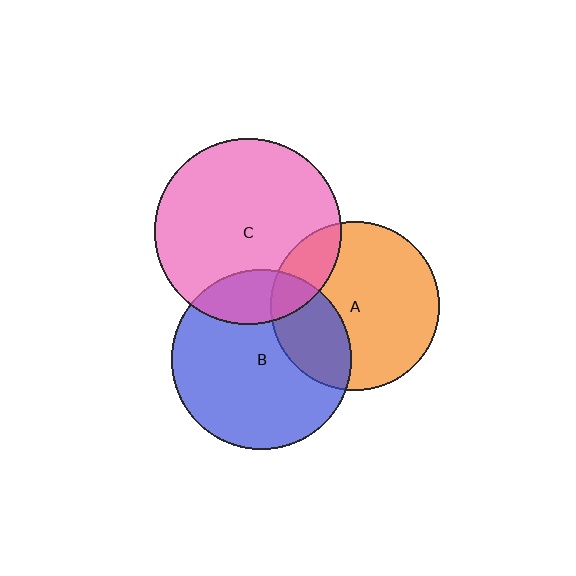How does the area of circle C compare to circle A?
Approximately 1.2 times.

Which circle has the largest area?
Circle C (pink).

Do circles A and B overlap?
Yes.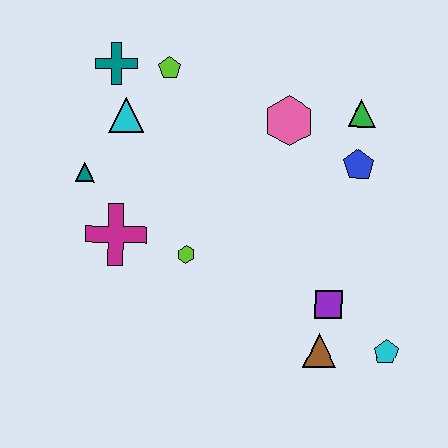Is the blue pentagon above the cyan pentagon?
Yes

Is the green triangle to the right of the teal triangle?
Yes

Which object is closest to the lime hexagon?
The magenta cross is closest to the lime hexagon.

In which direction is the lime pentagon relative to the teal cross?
The lime pentagon is to the right of the teal cross.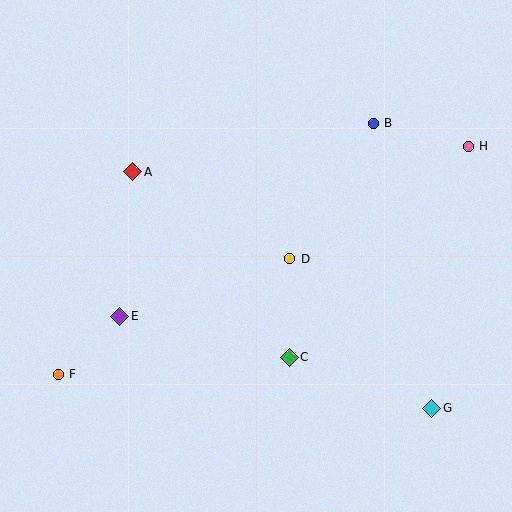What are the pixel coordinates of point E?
Point E is at (120, 316).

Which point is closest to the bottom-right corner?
Point G is closest to the bottom-right corner.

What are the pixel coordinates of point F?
Point F is at (58, 374).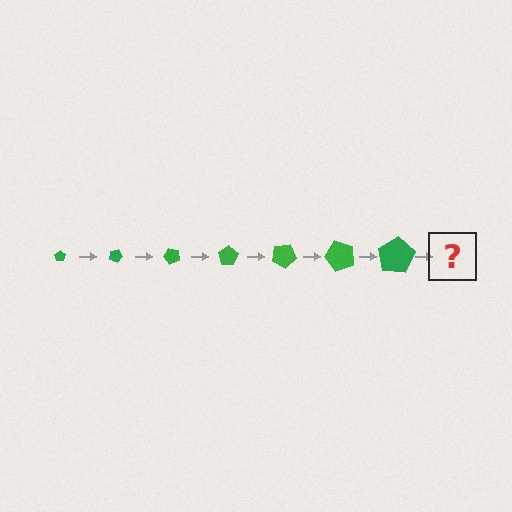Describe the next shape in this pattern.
It should be a pentagon, larger than the previous one and rotated 175 degrees from the start.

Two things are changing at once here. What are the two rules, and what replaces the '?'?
The two rules are that the pentagon grows larger each step and it rotates 25 degrees each step. The '?' should be a pentagon, larger than the previous one and rotated 175 degrees from the start.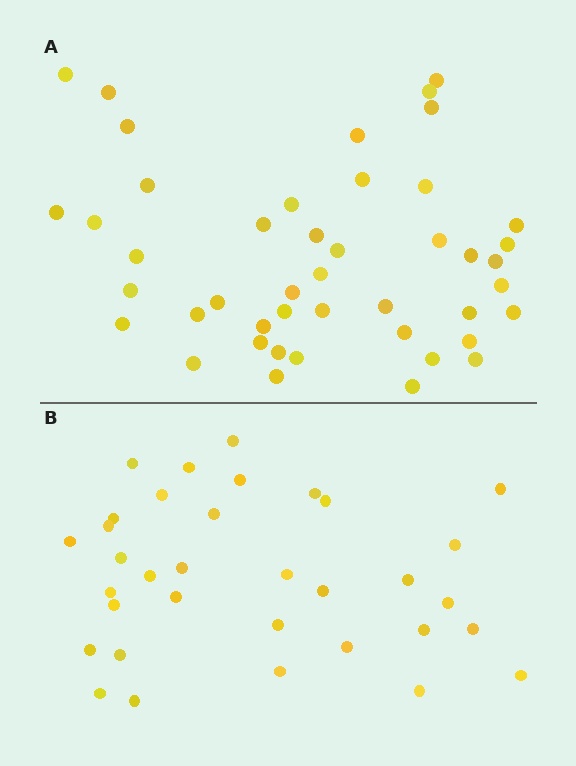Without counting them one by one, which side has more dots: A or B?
Region A (the top region) has more dots.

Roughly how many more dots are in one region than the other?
Region A has roughly 12 or so more dots than region B.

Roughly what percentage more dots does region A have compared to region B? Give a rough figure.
About 30% more.